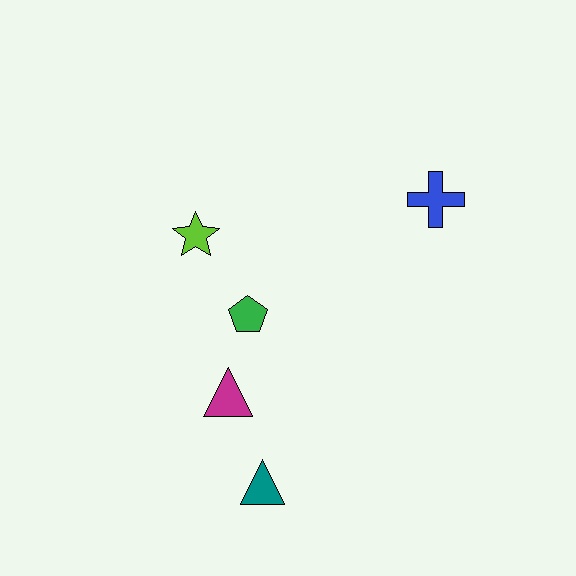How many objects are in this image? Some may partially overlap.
There are 5 objects.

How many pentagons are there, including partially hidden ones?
There is 1 pentagon.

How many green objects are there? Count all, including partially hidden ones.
There is 1 green object.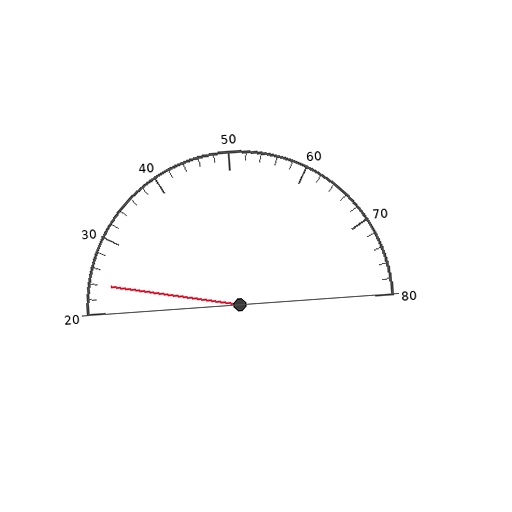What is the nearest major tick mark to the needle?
The nearest major tick mark is 20.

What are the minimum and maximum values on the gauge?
The gauge ranges from 20 to 80.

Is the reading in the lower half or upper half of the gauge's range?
The reading is in the lower half of the range (20 to 80).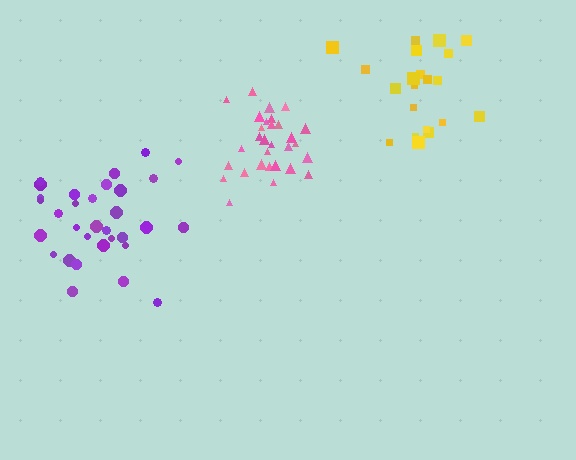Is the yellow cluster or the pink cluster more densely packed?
Pink.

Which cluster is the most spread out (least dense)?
Yellow.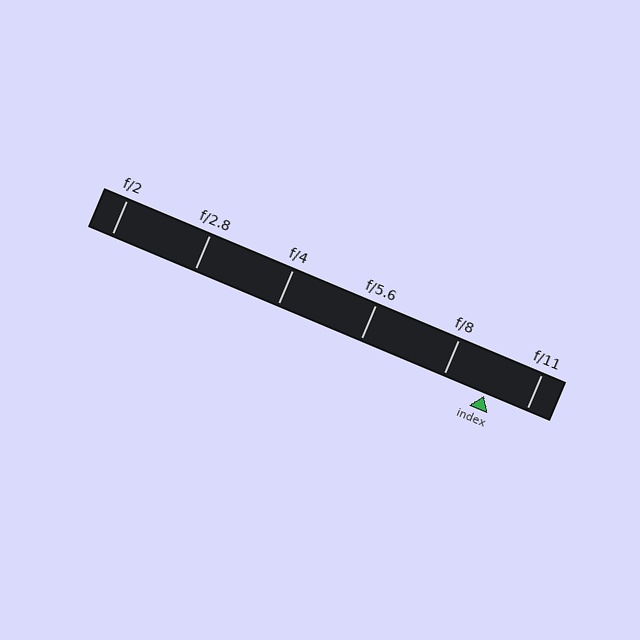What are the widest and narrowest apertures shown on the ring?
The widest aperture shown is f/2 and the narrowest is f/11.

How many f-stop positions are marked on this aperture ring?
There are 6 f-stop positions marked.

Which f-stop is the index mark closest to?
The index mark is closest to f/11.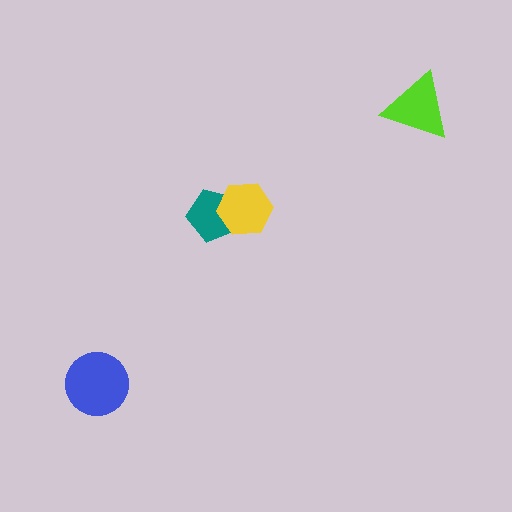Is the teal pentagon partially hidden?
Yes, it is partially covered by another shape.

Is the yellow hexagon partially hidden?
No, no other shape covers it.